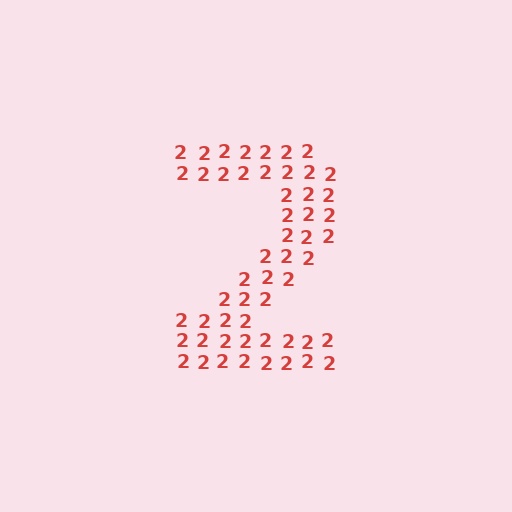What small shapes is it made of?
It is made of small digit 2's.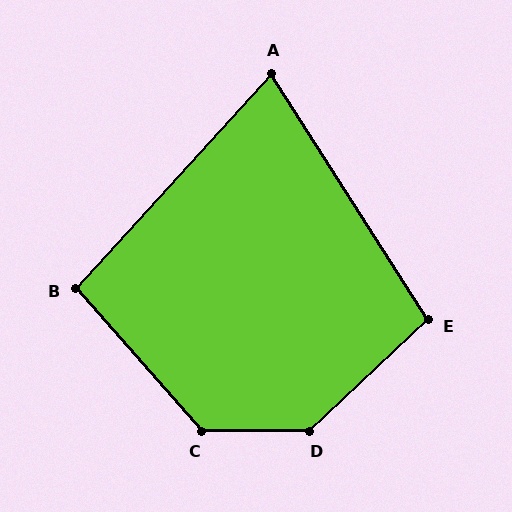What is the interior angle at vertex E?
Approximately 101 degrees (obtuse).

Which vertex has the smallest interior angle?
A, at approximately 75 degrees.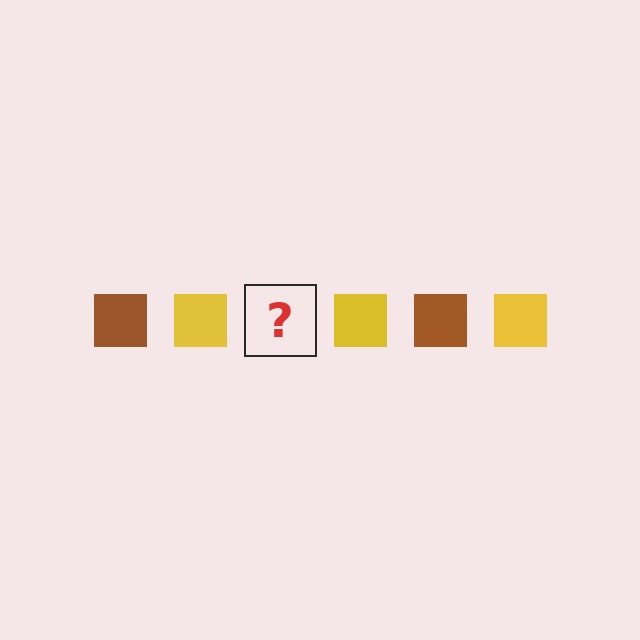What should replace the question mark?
The question mark should be replaced with a brown square.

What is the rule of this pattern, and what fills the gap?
The rule is that the pattern cycles through brown, yellow squares. The gap should be filled with a brown square.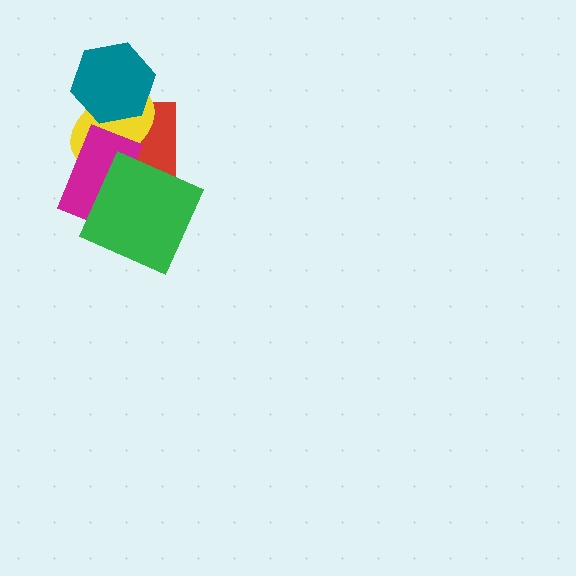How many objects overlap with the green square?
2 objects overlap with the green square.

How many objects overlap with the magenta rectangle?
3 objects overlap with the magenta rectangle.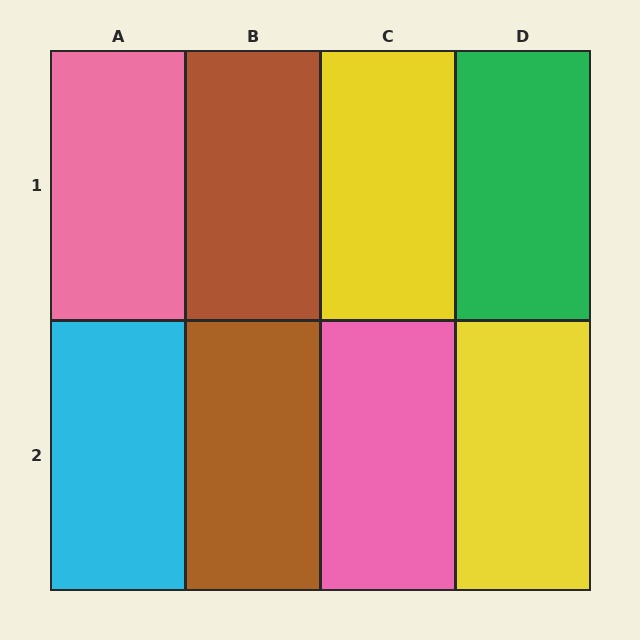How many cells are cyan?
1 cell is cyan.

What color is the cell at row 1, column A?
Pink.